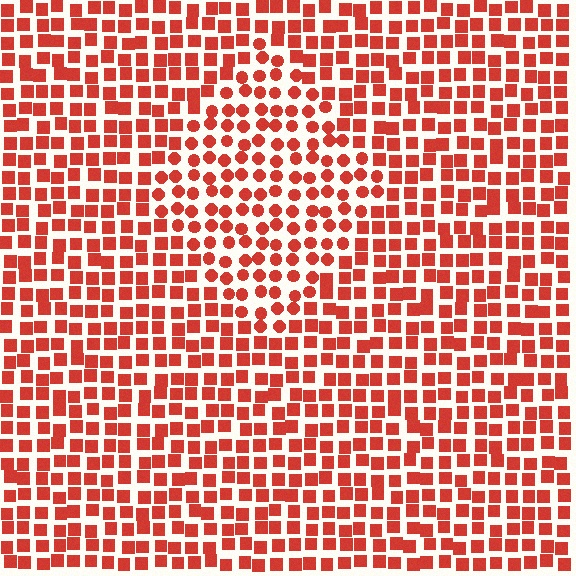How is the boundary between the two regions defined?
The boundary is defined by a change in element shape: circles inside vs. squares outside. All elements share the same color and spacing.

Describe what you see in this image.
The image is filled with small red elements arranged in a uniform grid. A diamond-shaped region contains circles, while the surrounding area contains squares. The boundary is defined purely by the change in element shape.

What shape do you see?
I see a diamond.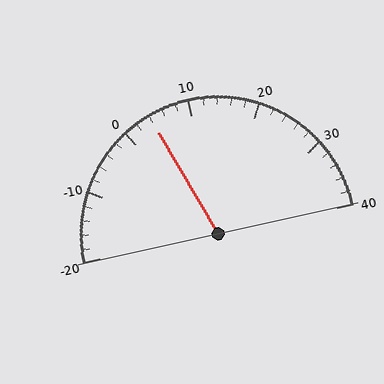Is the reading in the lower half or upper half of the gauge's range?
The reading is in the lower half of the range (-20 to 40).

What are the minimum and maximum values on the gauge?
The gauge ranges from -20 to 40.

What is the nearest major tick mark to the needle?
The nearest major tick mark is 0.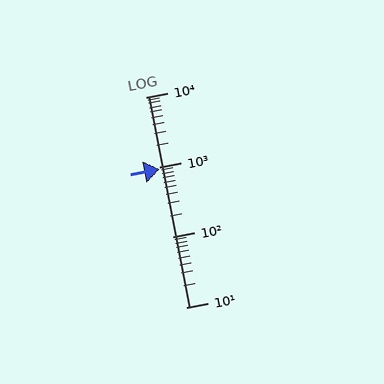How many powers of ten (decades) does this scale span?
The scale spans 3 decades, from 10 to 10000.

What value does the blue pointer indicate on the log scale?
The pointer indicates approximately 930.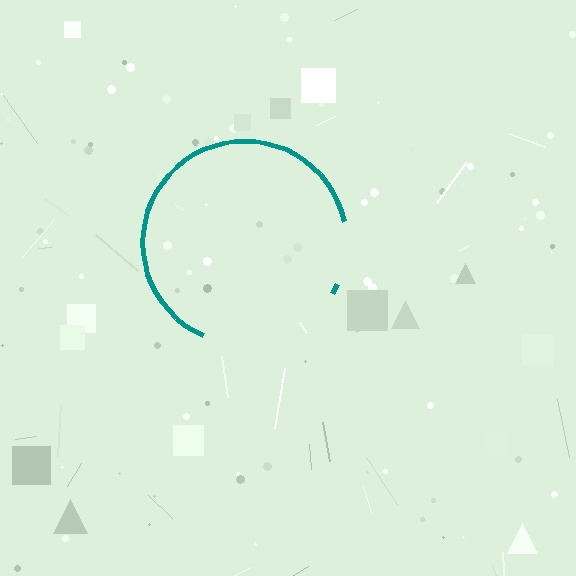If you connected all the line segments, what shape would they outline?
They would outline a circle.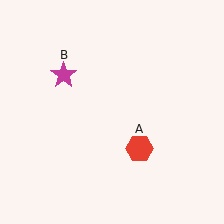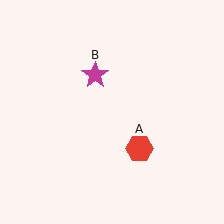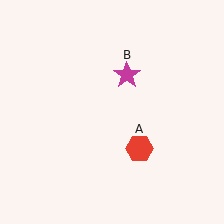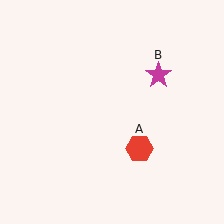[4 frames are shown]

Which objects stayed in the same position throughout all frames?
Red hexagon (object A) remained stationary.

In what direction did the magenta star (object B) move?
The magenta star (object B) moved right.